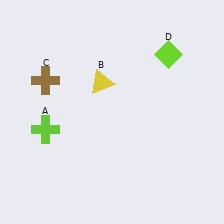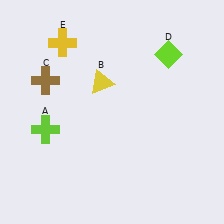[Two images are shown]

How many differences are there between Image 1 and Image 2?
There is 1 difference between the two images.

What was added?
A yellow cross (E) was added in Image 2.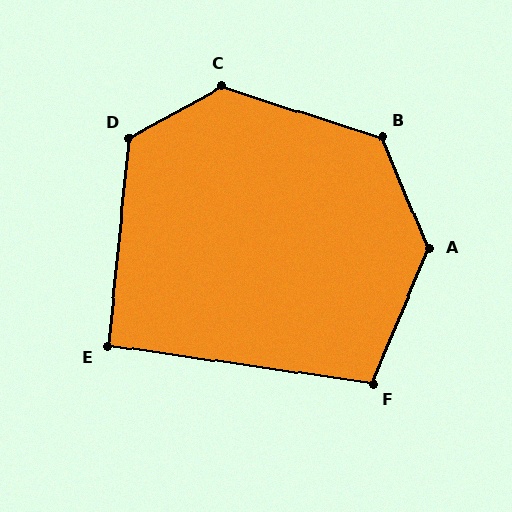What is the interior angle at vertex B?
Approximately 131 degrees (obtuse).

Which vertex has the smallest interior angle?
E, at approximately 92 degrees.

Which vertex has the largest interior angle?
A, at approximately 135 degrees.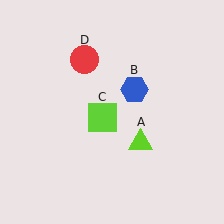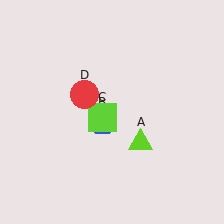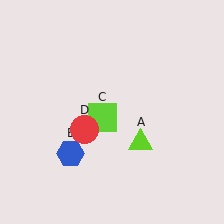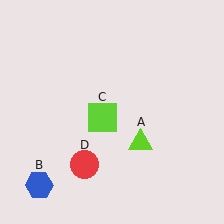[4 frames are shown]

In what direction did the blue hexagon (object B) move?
The blue hexagon (object B) moved down and to the left.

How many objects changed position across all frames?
2 objects changed position: blue hexagon (object B), red circle (object D).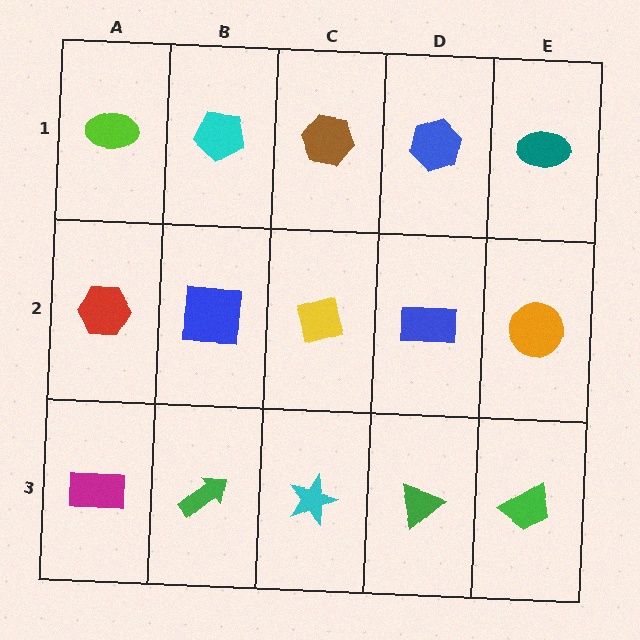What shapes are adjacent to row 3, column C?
A yellow diamond (row 2, column C), a green arrow (row 3, column B), a green triangle (row 3, column D).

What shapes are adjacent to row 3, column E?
An orange circle (row 2, column E), a green triangle (row 3, column D).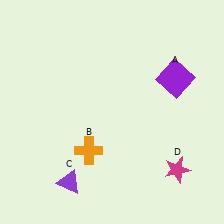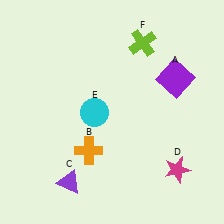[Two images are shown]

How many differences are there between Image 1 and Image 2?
There are 2 differences between the two images.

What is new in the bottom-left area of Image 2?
A cyan circle (E) was added in the bottom-left area of Image 2.